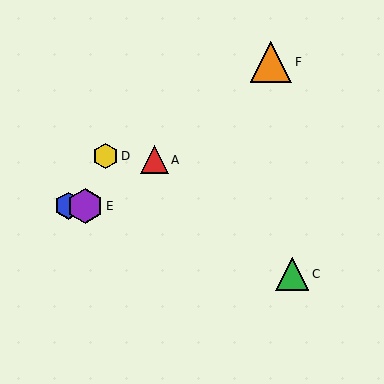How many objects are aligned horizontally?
2 objects (B, E) are aligned horizontally.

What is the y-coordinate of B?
Object B is at y≈206.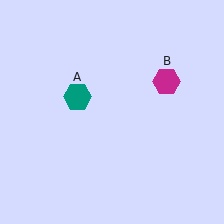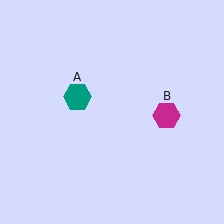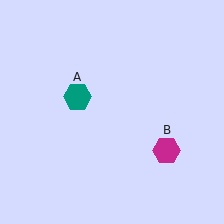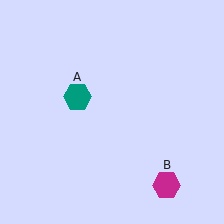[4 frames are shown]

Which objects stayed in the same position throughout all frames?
Teal hexagon (object A) remained stationary.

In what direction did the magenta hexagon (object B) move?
The magenta hexagon (object B) moved down.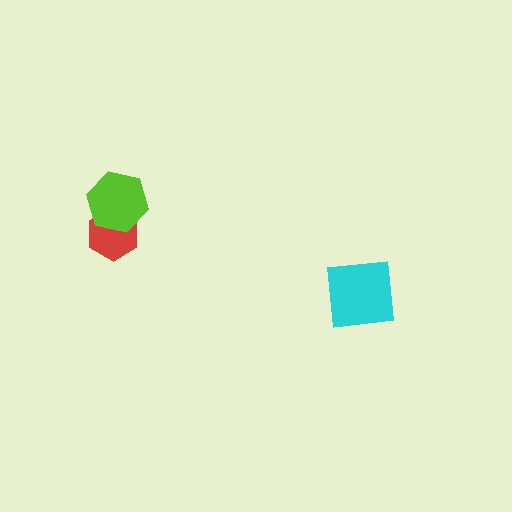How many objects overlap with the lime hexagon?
1 object overlaps with the lime hexagon.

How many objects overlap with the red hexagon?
1 object overlaps with the red hexagon.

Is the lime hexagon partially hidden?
No, no other shape covers it.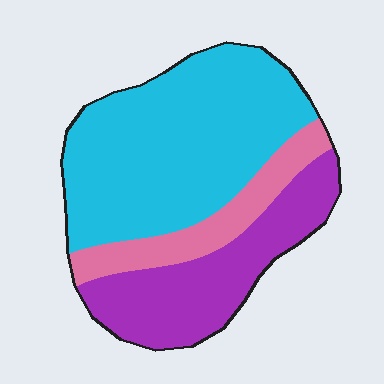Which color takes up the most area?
Cyan, at roughly 55%.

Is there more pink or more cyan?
Cyan.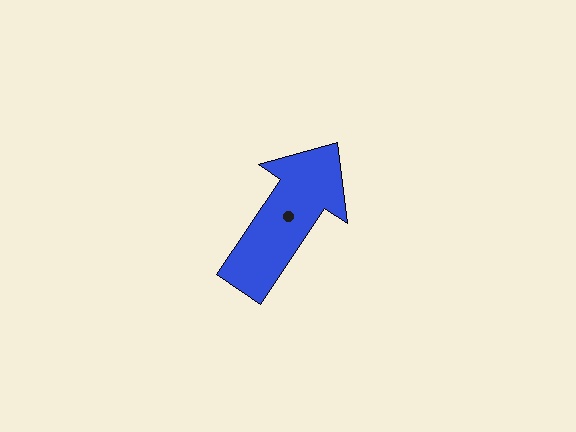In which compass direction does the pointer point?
Northeast.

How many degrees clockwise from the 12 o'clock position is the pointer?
Approximately 34 degrees.